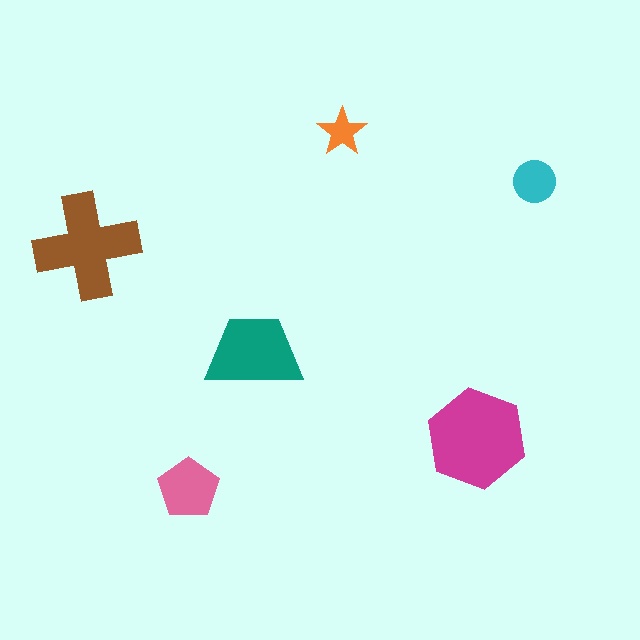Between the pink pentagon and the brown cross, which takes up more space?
The brown cross.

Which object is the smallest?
The orange star.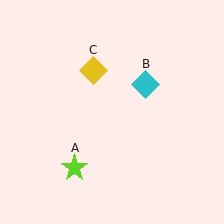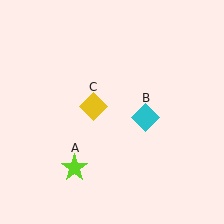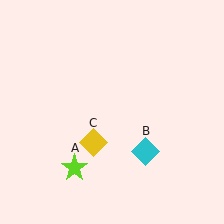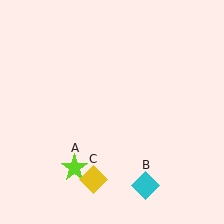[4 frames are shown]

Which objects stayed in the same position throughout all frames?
Lime star (object A) remained stationary.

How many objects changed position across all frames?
2 objects changed position: cyan diamond (object B), yellow diamond (object C).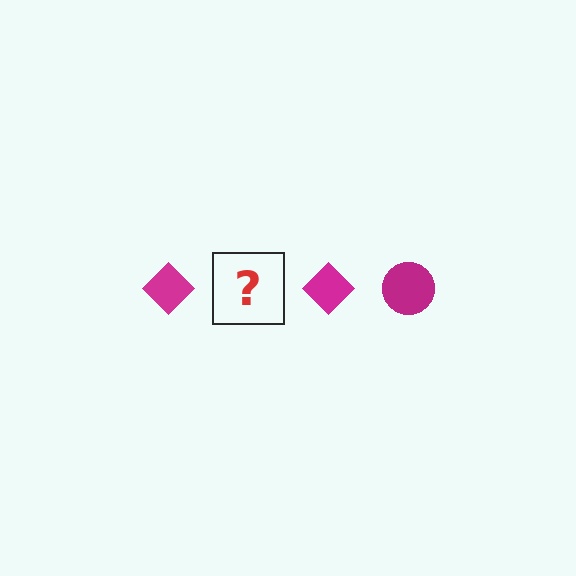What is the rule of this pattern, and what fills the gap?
The rule is that the pattern cycles through diamond, circle shapes in magenta. The gap should be filled with a magenta circle.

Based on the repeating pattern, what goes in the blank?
The blank should be a magenta circle.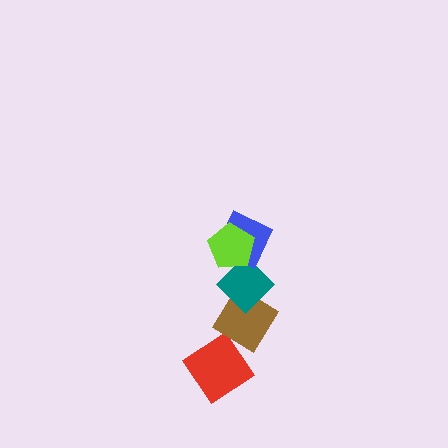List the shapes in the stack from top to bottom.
From top to bottom: the lime pentagon, the blue diamond, the teal diamond, the brown diamond, the red diamond.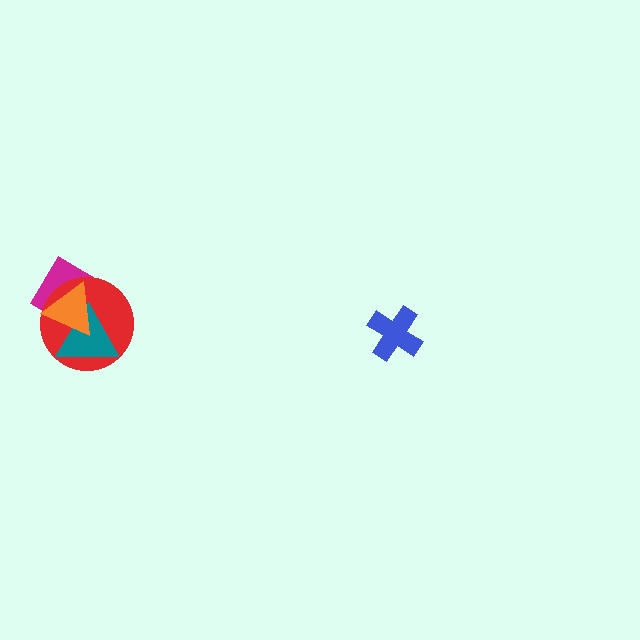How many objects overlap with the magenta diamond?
3 objects overlap with the magenta diamond.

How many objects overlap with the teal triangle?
3 objects overlap with the teal triangle.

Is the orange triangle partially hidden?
No, no other shape covers it.